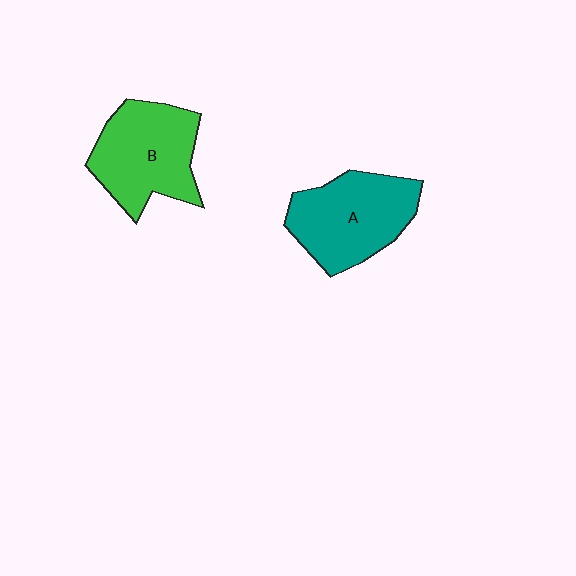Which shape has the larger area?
Shape A (teal).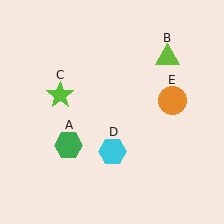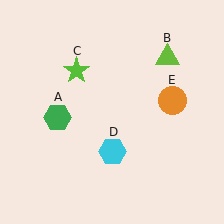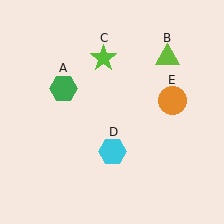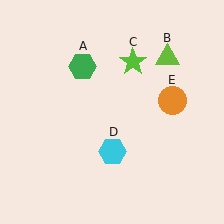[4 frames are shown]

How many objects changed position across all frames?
2 objects changed position: green hexagon (object A), lime star (object C).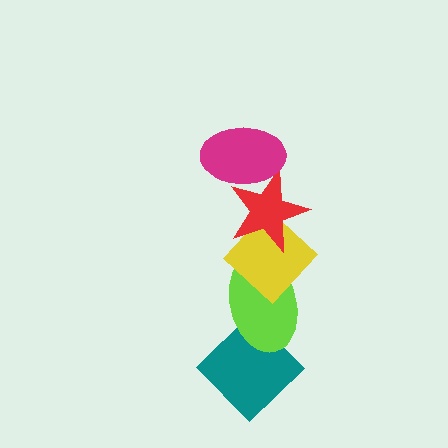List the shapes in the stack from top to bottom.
From top to bottom: the magenta ellipse, the red star, the yellow diamond, the lime ellipse, the teal diamond.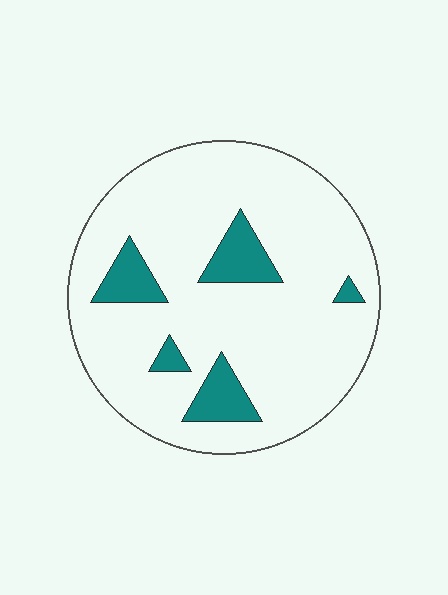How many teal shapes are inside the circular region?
5.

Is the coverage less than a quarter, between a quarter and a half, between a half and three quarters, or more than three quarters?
Less than a quarter.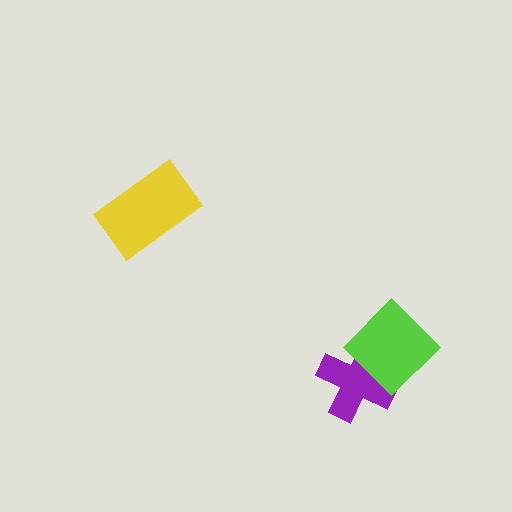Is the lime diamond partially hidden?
No, no other shape covers it.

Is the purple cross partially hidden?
Yes, it is partially covered by another shape.